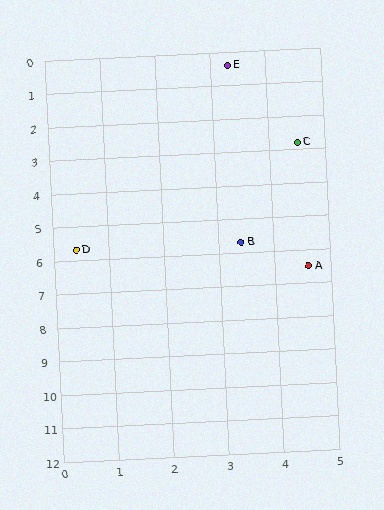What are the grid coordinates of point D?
Point D is at approximately (0.4, 5.7).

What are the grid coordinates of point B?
Point B is at approximately (3.4, 5.7).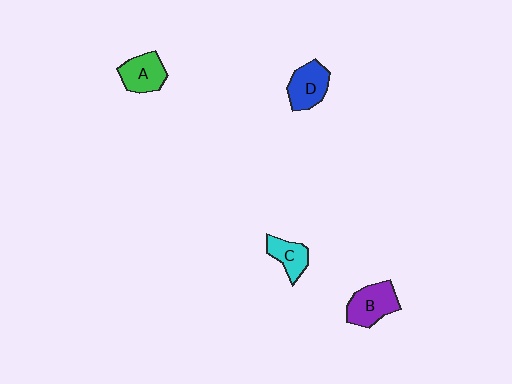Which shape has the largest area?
Shape B (purple).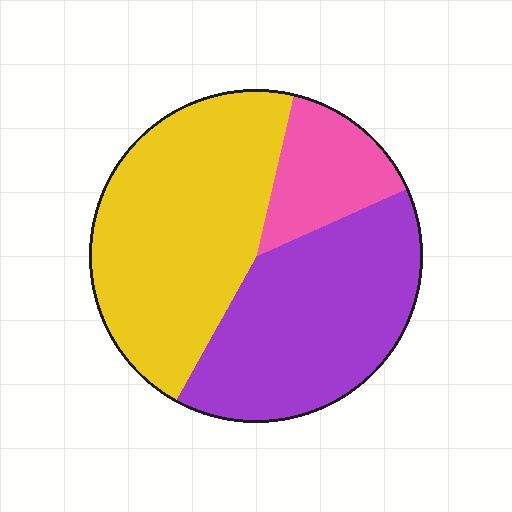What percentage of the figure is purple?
Purple covers 40% of the figure.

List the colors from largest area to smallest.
From largest to smallest: yellow, purple, pink.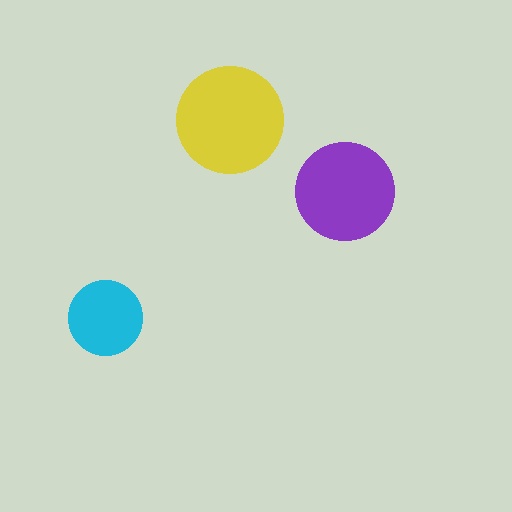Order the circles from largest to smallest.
the yellow one, the purple one, the cyan one.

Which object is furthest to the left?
The cyan circle is leftmost.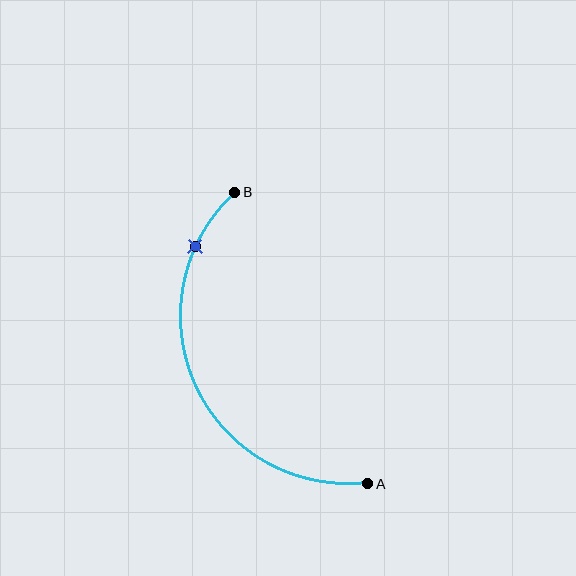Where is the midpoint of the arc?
The arc midpoint is the point on the curve farthest from the straight line joining A and B. It sits to the left of that line.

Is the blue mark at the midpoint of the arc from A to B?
No. The blue mark lies on the arc but is closer to endpoint B. The arc midpoint would be at the point on the curve equidistant along the arc from both A and B.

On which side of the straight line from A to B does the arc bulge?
The arc bulges to the left of the straight line connecting A and B.